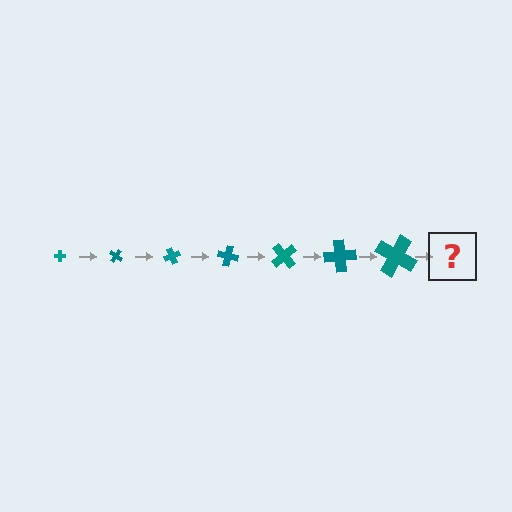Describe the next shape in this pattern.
It should be a cross, larger than the previous one and rotated 245 degrees from the start.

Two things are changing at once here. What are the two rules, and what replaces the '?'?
The two rules are that the cross grows larger each step and it rotates 35 degrees each step. The '?' should be a cross, larger than the previous one and rotated 245 degrees from the start.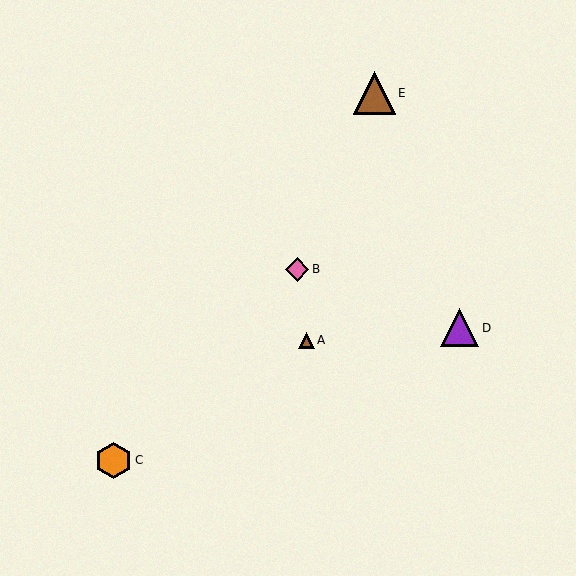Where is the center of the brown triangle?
The center of the brown triangle is at (374, 93).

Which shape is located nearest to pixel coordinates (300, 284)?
The pink diamond (labeled B) at (297, 269) is nearest to that location.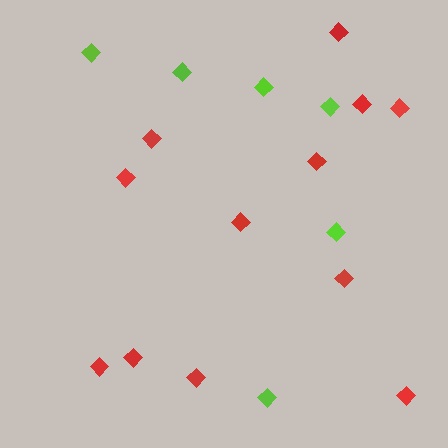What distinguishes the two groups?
There are 2 groups: one group of red diamonds (12) and one group of lime diamonds (6).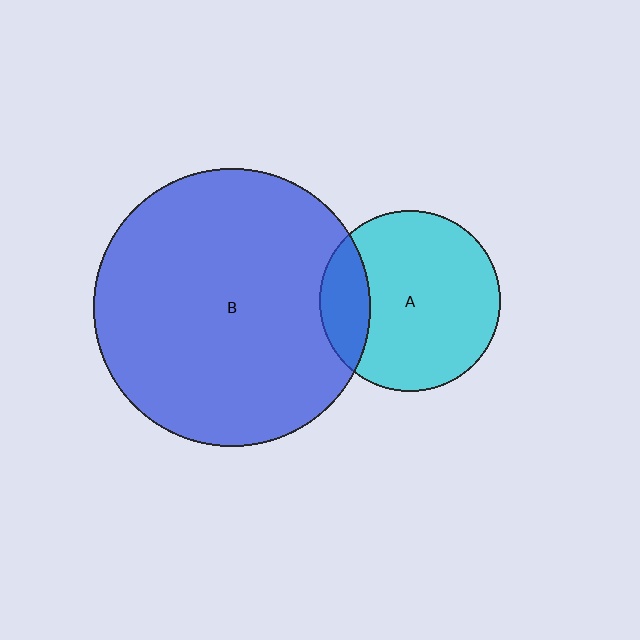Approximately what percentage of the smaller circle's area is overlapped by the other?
Approximately 20%.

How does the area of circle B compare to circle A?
Approximately 2.4 times.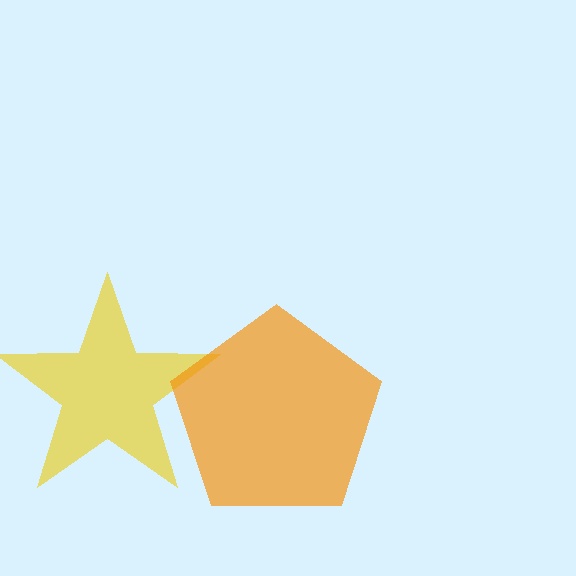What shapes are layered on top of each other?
The layered shapes are: a yellow star, an orange pentagon.